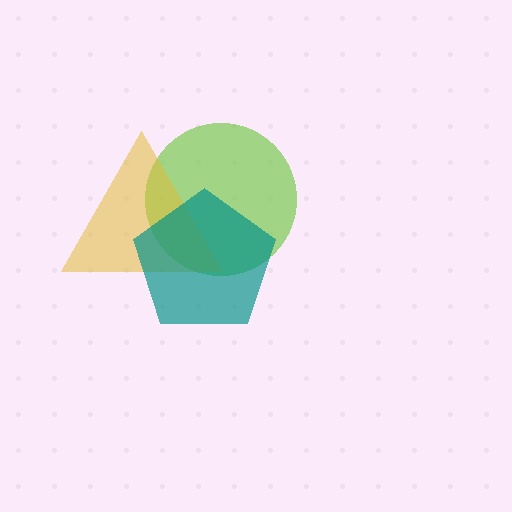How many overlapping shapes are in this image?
There are 3 overlapping shapes in the image.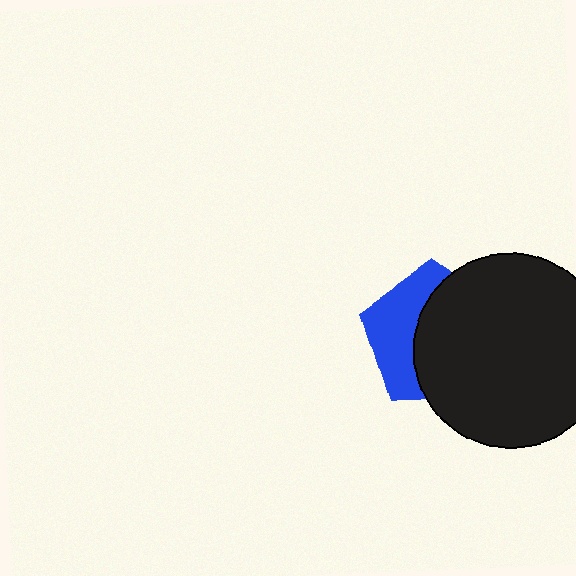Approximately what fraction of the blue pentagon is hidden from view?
Roughly 60% of the blue pentagon is hidden behind the black circle.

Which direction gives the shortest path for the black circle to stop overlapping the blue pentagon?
Moving right gives the shortest separation.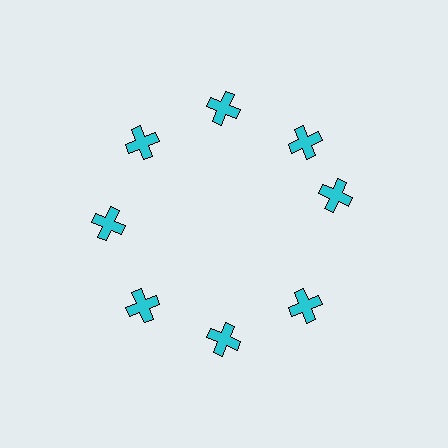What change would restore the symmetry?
The symmetry would be restored by rotating it back into even spacing with its neighbors so that all 8 crosses sit at equal angles and equal distance from the center.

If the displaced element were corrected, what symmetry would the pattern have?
It would have 8-fold rotational symmetry — the pattern would map onto itself every 45 degrees.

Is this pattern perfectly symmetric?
No. The 8 cyan crosses are arranged in a ring, but one element near the 3 o'clock position is rotated out of alignment along the ring, breaking the 8-fold rotational symmetry.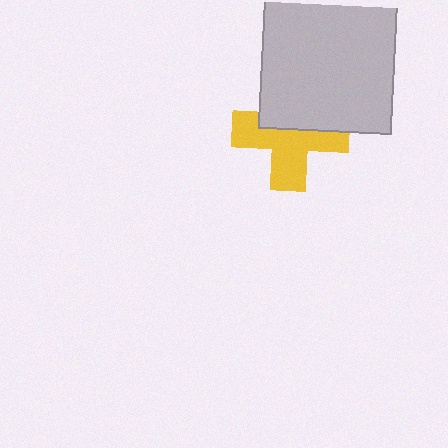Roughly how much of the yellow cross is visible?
About half of it is visible (roughly 58%).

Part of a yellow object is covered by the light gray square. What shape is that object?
It is a cross.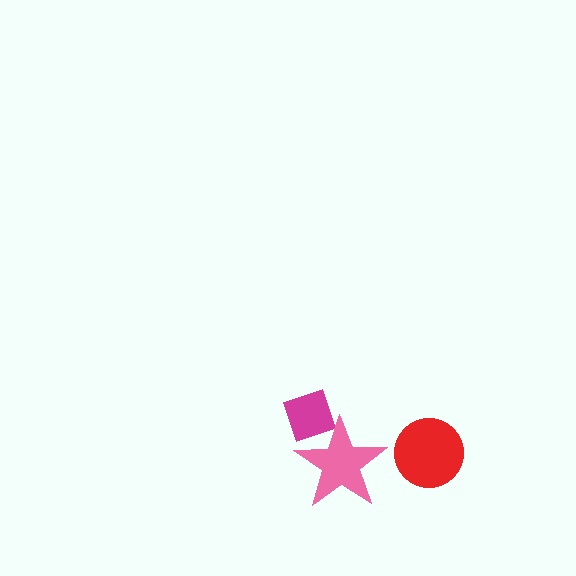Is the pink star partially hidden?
No, no other shape covers it.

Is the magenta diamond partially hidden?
Yes, it is partially covered by another shape.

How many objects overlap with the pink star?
1 object overlaps with the pink star.